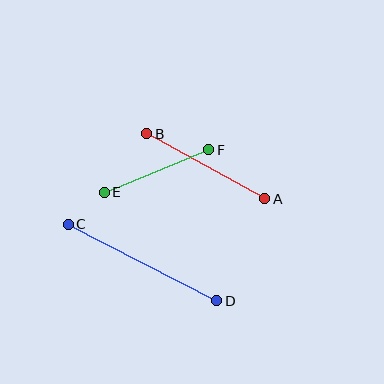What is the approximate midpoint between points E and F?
The midpoint is at approximately (156, 171) pixels.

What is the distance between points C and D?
The distance is approximately 167 pixels.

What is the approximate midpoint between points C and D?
The midpoint is at approximately (142, 263) pixels.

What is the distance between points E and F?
The distance is approximately 113 pixels.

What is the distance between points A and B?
The distance is approximately 135 pixels.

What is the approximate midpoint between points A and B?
The midpoint is at approximately (206, 166) pixels.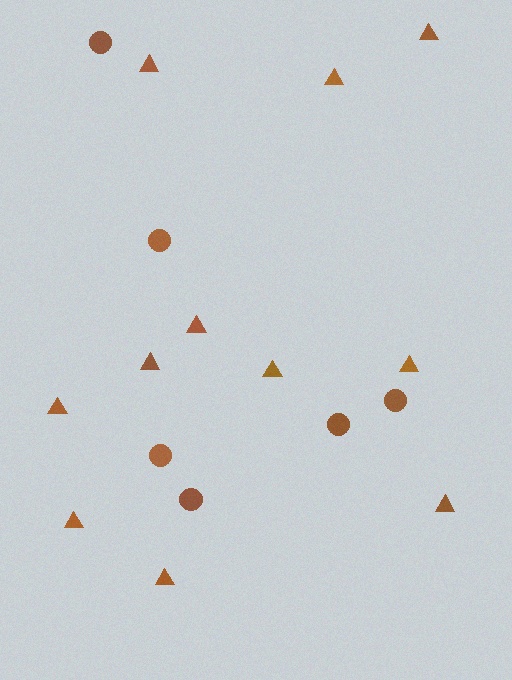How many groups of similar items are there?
There are 2 groups: one group of circles (6) and one group of triangles (11).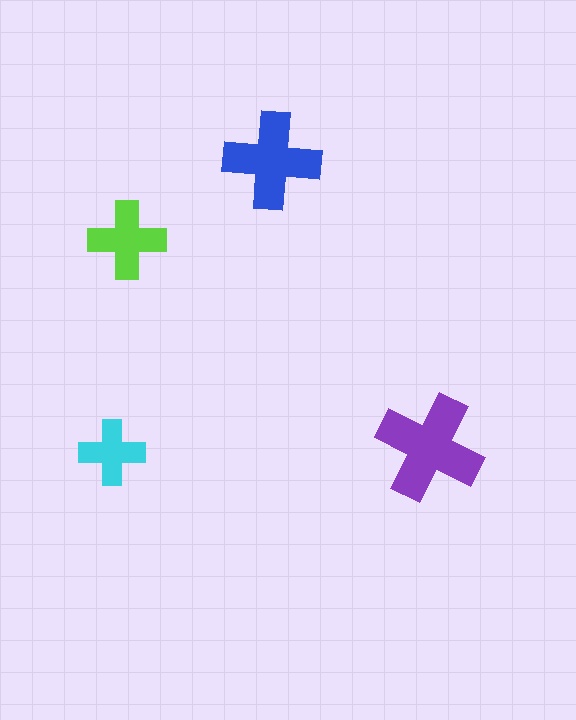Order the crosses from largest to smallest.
the purple one, the blue one, the lime one, the cyan one.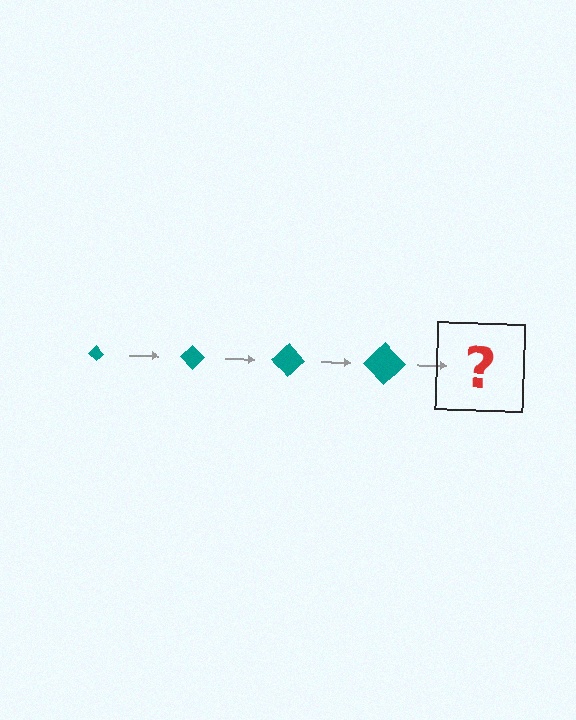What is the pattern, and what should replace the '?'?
The pattern is that the diamond gets progressively larger each step. The '?' should be a teal diamond, larger than the previous one.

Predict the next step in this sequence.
The next step is a teal diamond, larger than the previous one.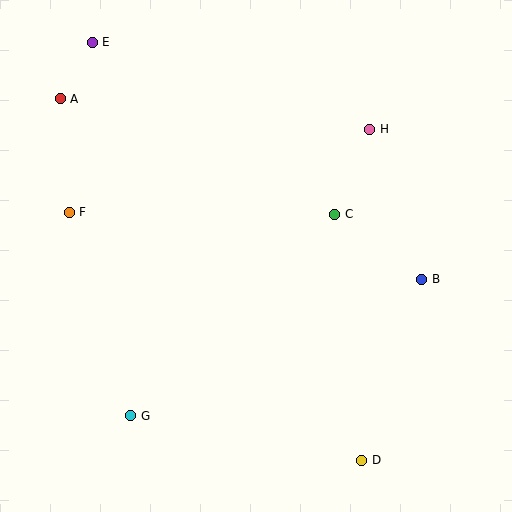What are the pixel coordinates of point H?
Point H is at (370, 129).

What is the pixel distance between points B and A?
The distance between B and A is 404 pixels.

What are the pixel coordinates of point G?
Point G is at (131, 416).